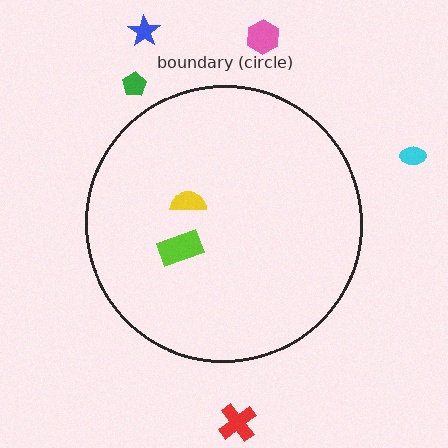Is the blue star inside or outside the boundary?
Outside.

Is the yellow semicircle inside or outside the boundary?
Inside.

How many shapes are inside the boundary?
2 inside, 5 outside.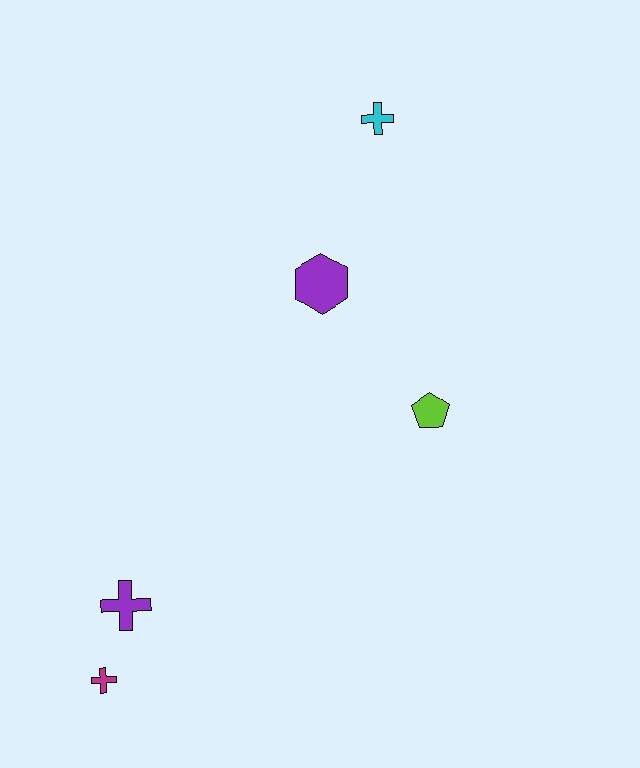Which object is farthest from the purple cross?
The cyan cross is farthest from the purple cross.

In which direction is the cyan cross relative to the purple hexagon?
The cyan cross is above the purple hexagon.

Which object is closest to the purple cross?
The magenta cross is closest to the purple cross.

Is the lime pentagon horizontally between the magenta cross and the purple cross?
No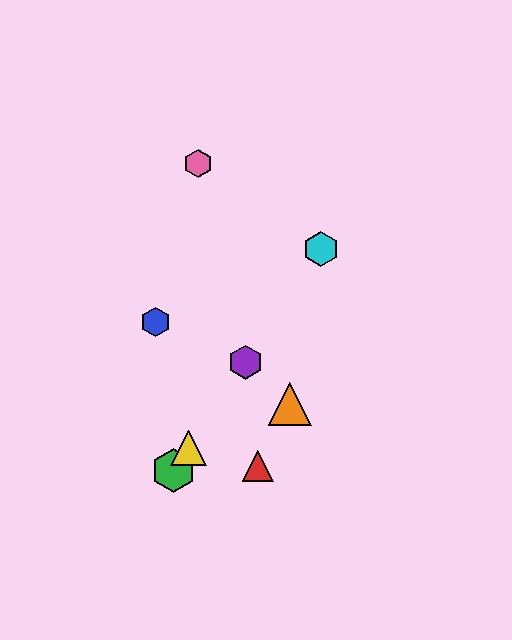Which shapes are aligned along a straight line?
The green hexagon, the yellow triangle, the purple hexagon, the cyan hexagon are aligned along a straight line.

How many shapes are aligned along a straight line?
4 shapes (the green hexagon, the yellow triangle, the purple hexagon, the cyan hexagon) are aligned along a straight line.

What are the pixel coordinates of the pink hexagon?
The pink hexagon is at (198, 163).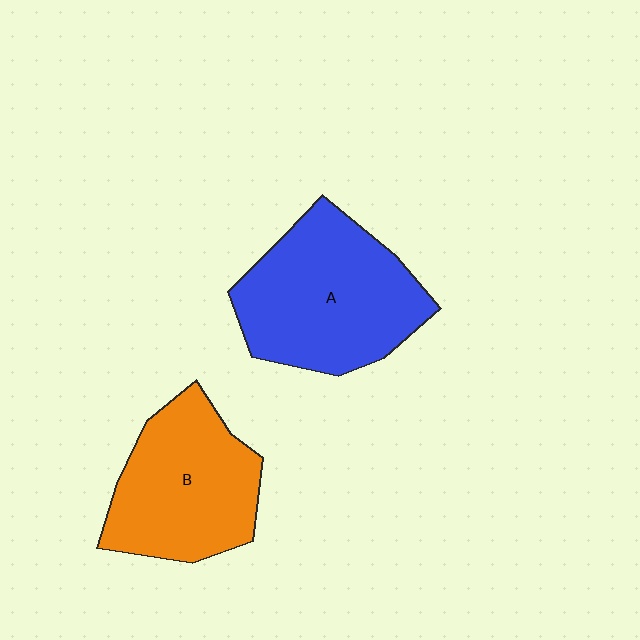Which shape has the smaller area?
Shape B (orange).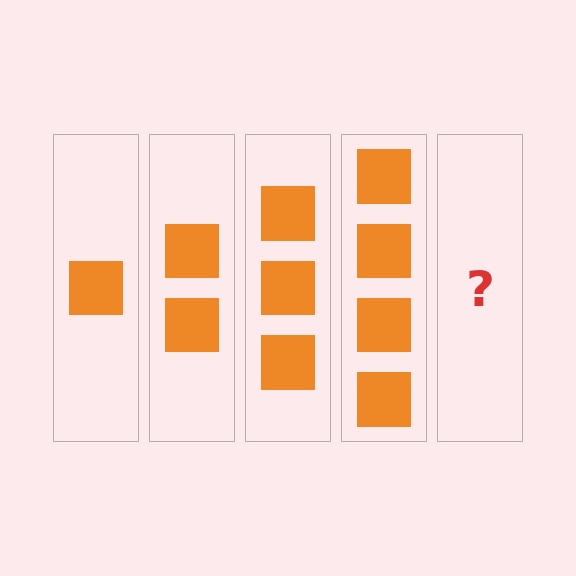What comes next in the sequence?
The next element should be 5 squares.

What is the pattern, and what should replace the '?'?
The pattern is that each step adds one more square. The '?' should be 5 squares.